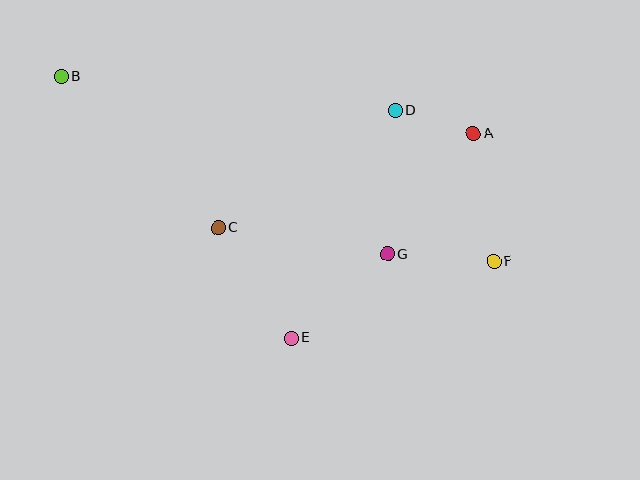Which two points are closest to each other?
Points A and D are closest to each other.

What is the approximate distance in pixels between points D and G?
The distance between D and G is approximately 144 pixels.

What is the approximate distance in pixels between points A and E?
The distance between A and E is approximately 274 pixels.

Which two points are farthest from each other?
Points B and F are farthest from each other.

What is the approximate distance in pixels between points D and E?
The distance between D and E is approximately 250 pixels.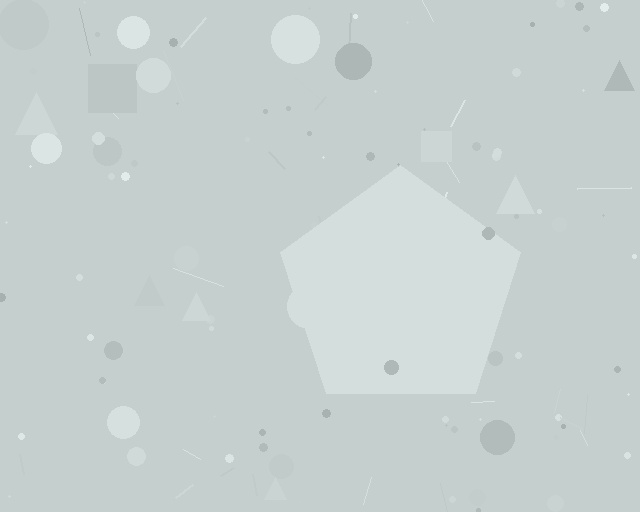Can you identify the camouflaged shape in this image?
The camouflaged shape is a pentagon.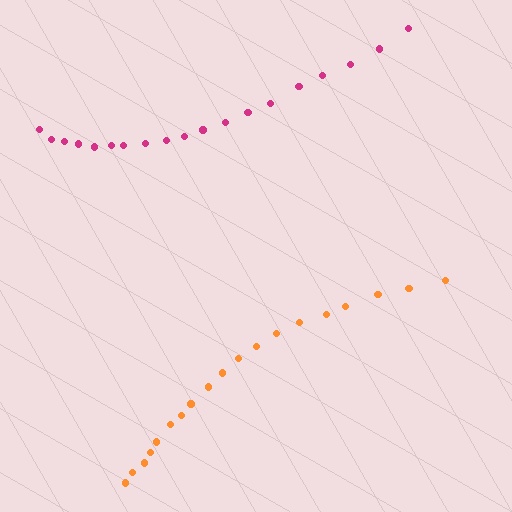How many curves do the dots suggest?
There are 2 distinct paths.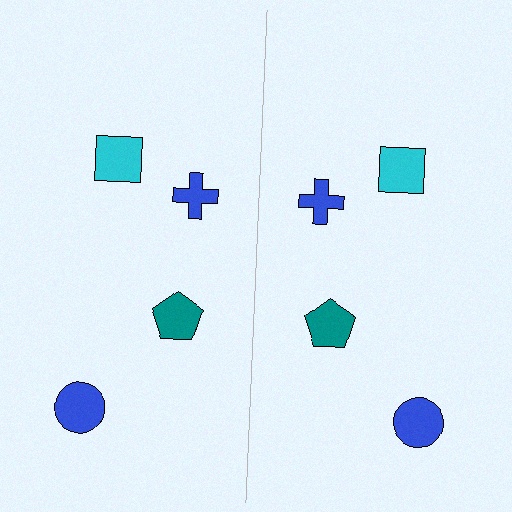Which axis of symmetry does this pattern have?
The pattern has a vertical axis of symmetry running through the center of the image.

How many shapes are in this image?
There are 8 shapes in this image.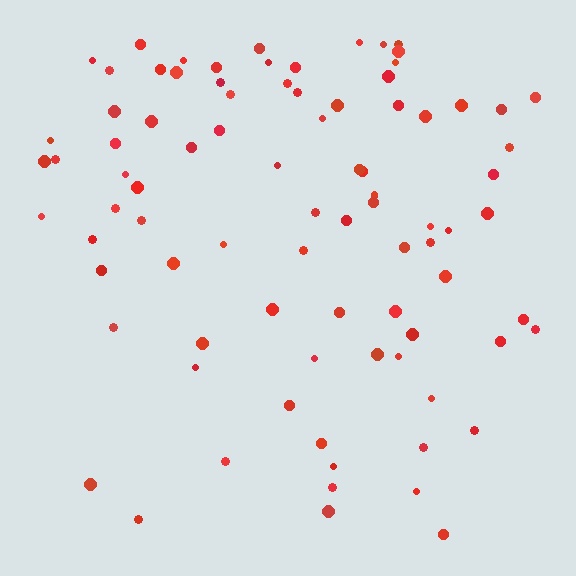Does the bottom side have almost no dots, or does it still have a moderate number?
Still a moderate number, just noticeably fewer than the top.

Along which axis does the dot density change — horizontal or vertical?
Vertical.